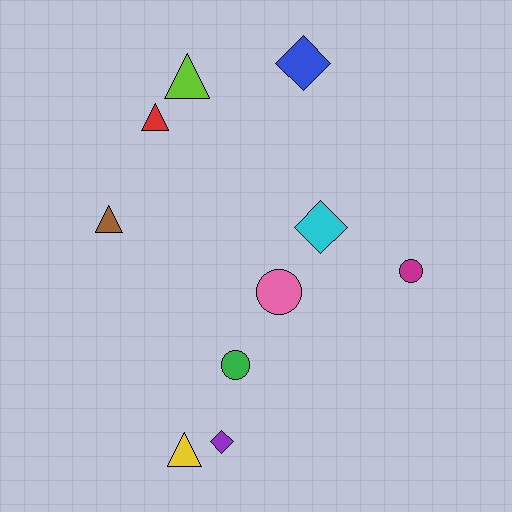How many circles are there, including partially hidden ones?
There are 3 circles.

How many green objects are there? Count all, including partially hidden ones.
There is 1 green object.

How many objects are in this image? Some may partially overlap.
There are 10 objects.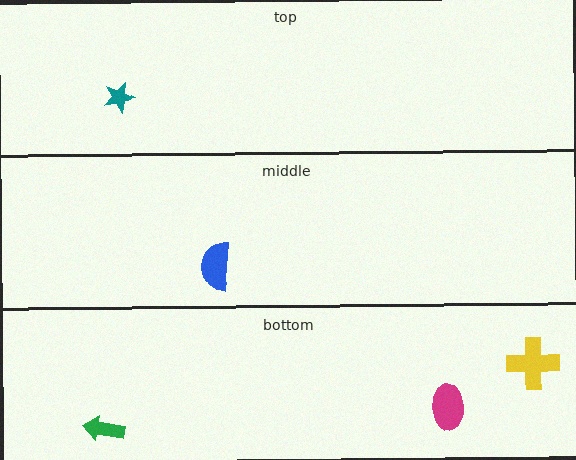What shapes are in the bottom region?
The yellow cross, the magenta ellipse, the green arrow.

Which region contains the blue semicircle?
The middle region.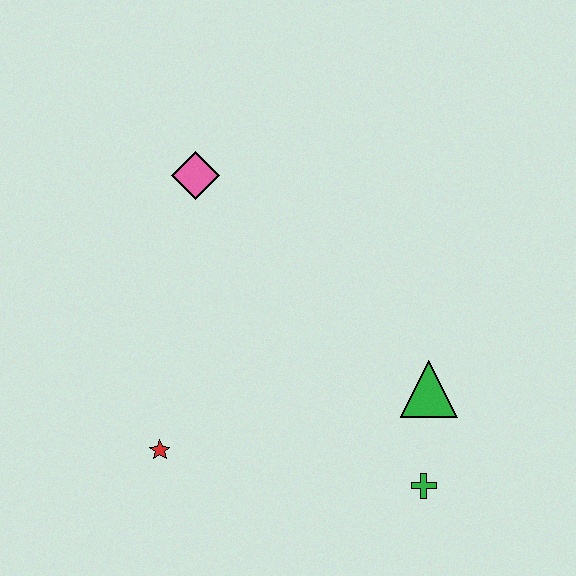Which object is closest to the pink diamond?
The red star is closest to the pink diamond.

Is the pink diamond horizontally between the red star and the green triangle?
Yes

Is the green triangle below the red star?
No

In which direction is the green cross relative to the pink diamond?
The green cross is below the pink diamond.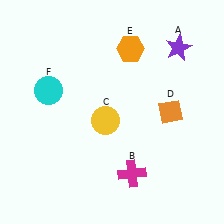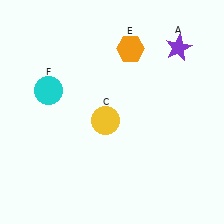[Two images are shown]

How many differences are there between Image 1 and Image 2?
There are 2 differences between the two images.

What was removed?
The orange diamond (D), the magenta cross (B) were removed in Image 2.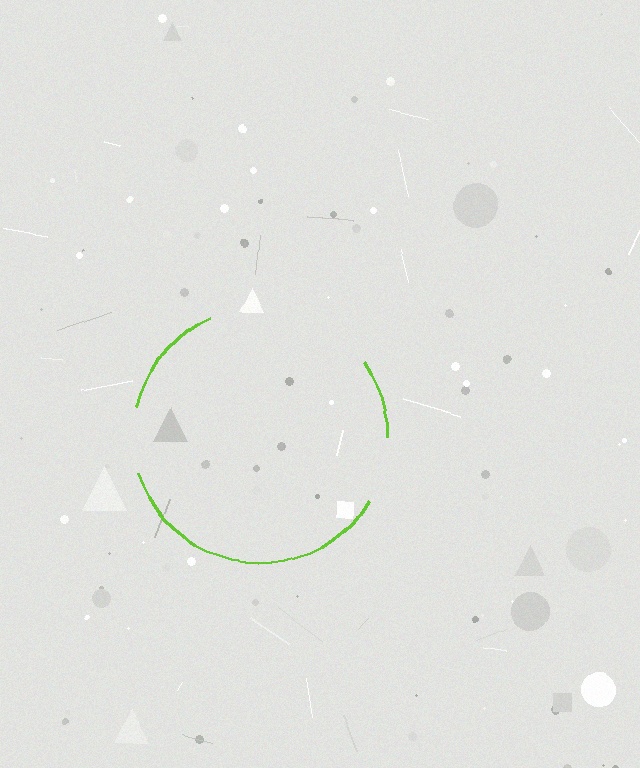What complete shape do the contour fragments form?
The contour fragments form a circle.